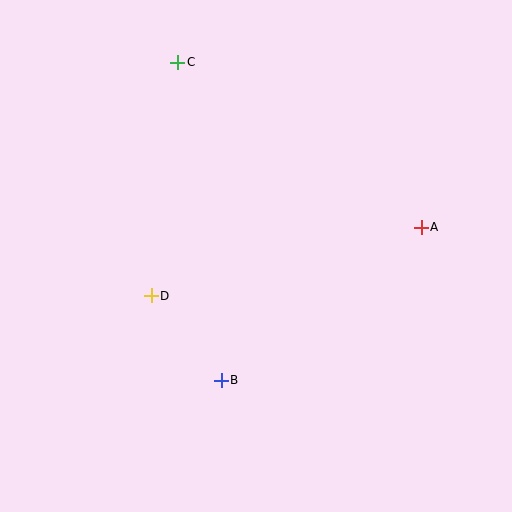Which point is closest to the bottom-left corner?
Point B is closest to the bottom-left corner.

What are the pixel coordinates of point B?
Point B is at (221, 380).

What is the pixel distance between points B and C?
The distance between B and C is 321 pixels.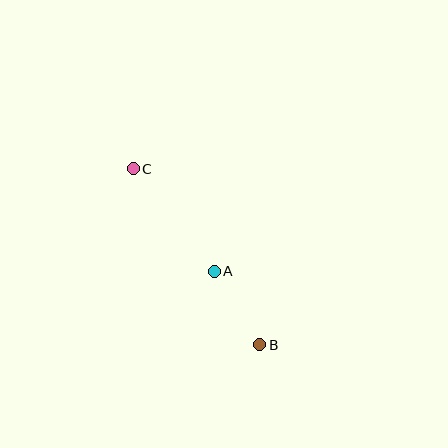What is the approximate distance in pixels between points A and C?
The distance between A and C is approximately 131 pixels.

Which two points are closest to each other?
Points A and B are closest to each other.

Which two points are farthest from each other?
Points B and C are farthest from each other.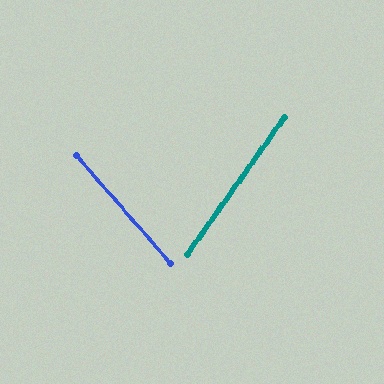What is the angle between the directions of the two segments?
Approximately 77 degrees.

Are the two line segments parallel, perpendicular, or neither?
Neither parallel nor perpendicular — they differ by about 77°.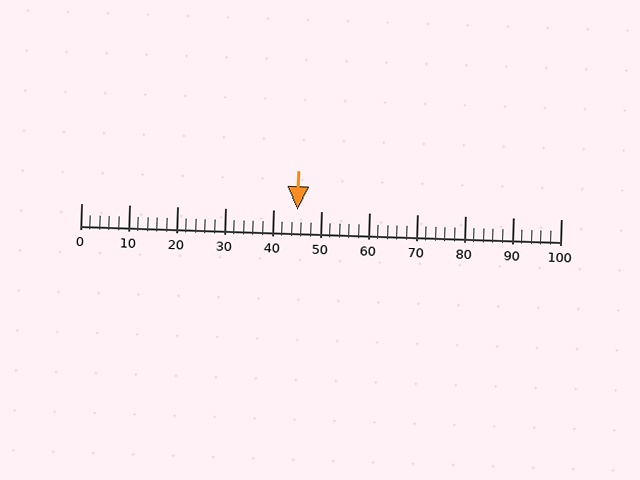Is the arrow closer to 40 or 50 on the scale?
The arrow is closer to 50.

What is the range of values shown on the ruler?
The ruler shows values from 0 to 100.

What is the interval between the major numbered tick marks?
The major tick marks are spaced 10 units apart.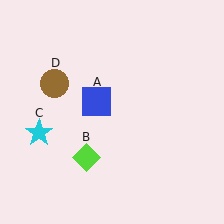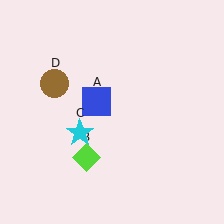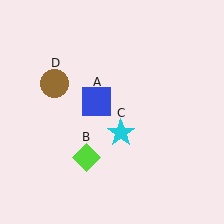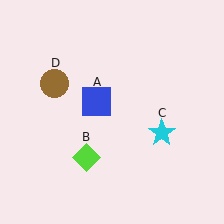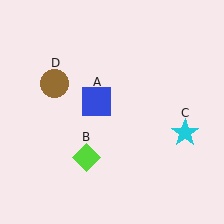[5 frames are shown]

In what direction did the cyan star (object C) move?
The cyan star (object C) moved right.